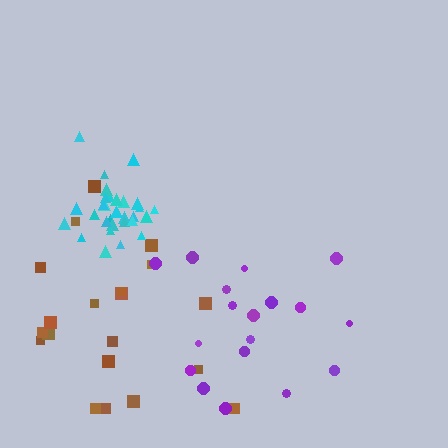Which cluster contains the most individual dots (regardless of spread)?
Cyan (31).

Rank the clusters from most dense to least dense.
cyan, purple, brown.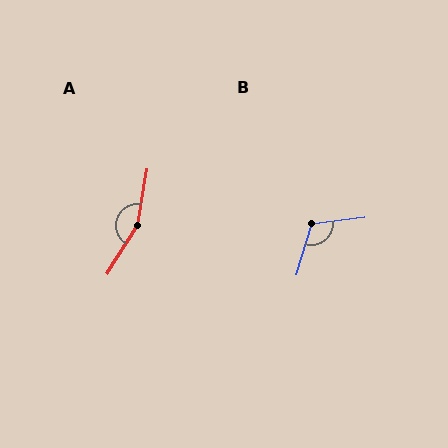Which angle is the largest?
A, at approximately 158 degrees.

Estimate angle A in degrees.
Approximately 158 degrees.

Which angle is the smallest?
B, at approximately 113 degrees.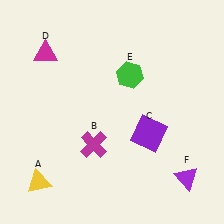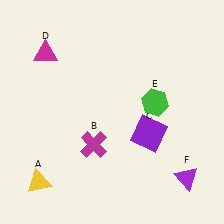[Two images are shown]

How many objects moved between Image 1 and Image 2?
1 object moved between the two images.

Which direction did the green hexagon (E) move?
The green hexagon (E) moved down.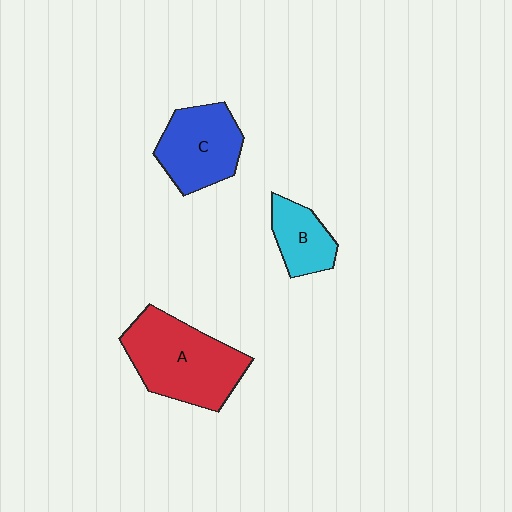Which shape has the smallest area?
Shape B (cyan).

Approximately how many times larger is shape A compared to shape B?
Approximately 2.2 times.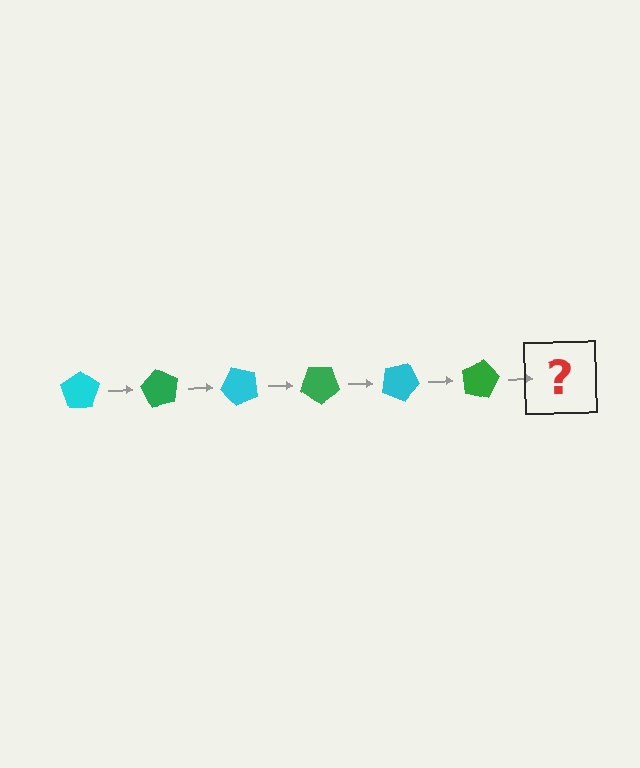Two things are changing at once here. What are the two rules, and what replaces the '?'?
The two rules are that it rotates 60 degrees each step and the color cycles through cyan and green. The '?' should be a cyan pentagon, rotated 360 degrees from the start.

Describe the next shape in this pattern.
It should be a cyan pentagon, rotated 360 degrees from the start.